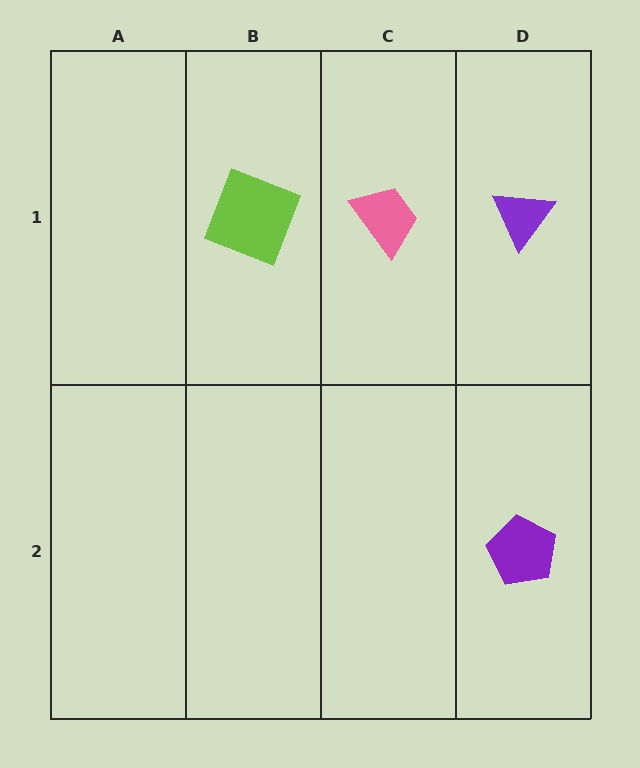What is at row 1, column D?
A purple triangle.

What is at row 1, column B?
A lime square.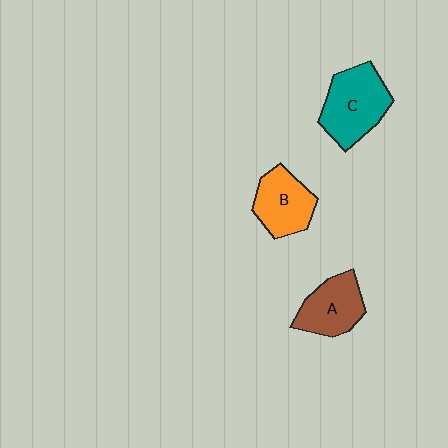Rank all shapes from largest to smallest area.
From largest to smallest: C (teal), A (brown), B (orange).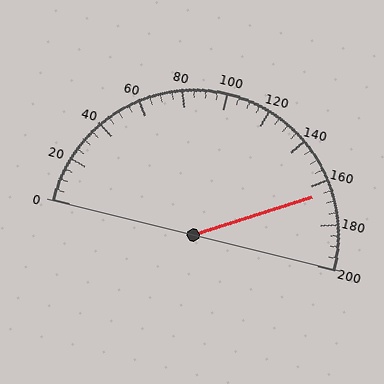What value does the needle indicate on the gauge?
The needle indicates approximately 165.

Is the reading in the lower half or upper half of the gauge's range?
The reading is in the upper half of the range (0 to 200).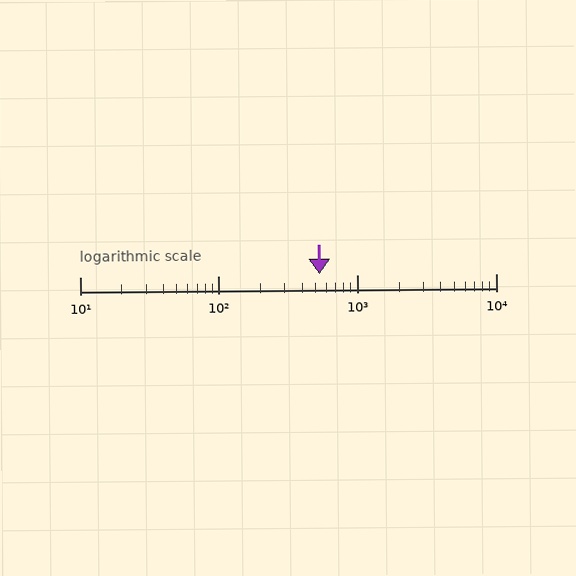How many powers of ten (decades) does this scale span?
The scale spans 3 decades, from 10 to 10000.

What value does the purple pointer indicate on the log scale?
The pointer indicates approximately 530.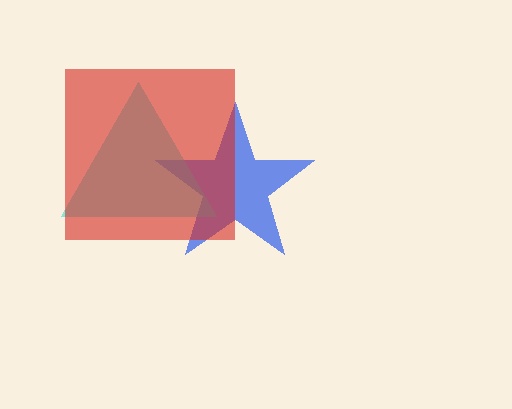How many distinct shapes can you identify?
There are 3 distinct shapes: a blue star, a cyan triangle, a red square.